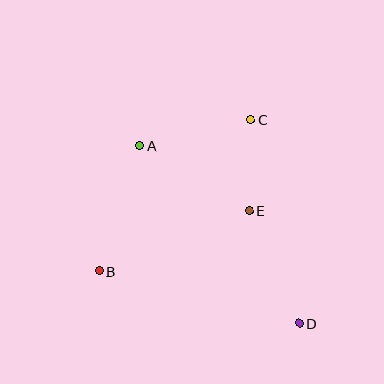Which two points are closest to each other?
Points C and E are closest to each other.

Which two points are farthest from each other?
Points A and D are farthest from each other.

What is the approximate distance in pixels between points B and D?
The distance between B and D is approximately 207 pixels.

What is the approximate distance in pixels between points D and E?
The distance between D and E is approximately 123 pixels.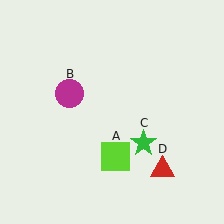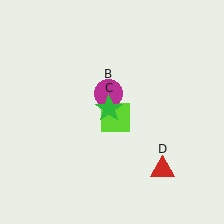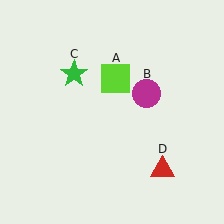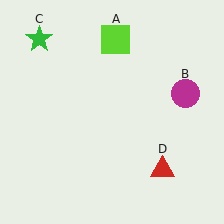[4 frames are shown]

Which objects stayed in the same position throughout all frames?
Red triangle (object D) remained stationary.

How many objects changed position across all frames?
3 objects changed position: lime square (object A), magenta circle (object B), green star (object C).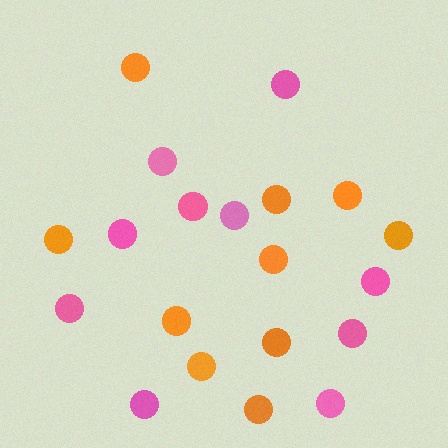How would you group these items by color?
There are 2 groups: one group of pink circles (10) and one group of orange circles (10).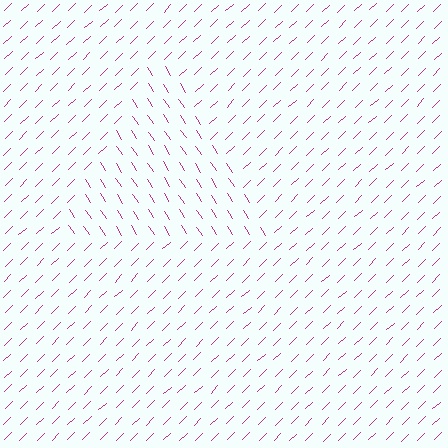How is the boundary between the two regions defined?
The boundary is defined purely by a change in line orientation (approximately 79 degrees difference). All lines are the same color and thickness.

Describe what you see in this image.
The image is filled with small magenta line segments. A triangle region in the image has lines oriented differently from the surrounding lines, creating a visible texture boundary.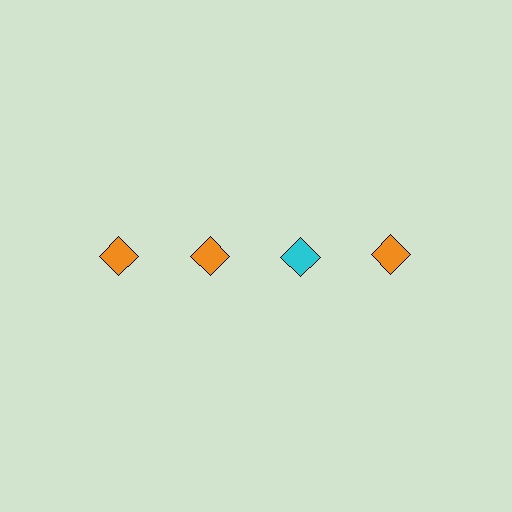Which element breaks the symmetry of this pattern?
The cyan diamond in the top row, center column breaks the symmetry. All other shapes are orange diamonds.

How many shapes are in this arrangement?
There are 4 shapes arranged in a grid pattern.